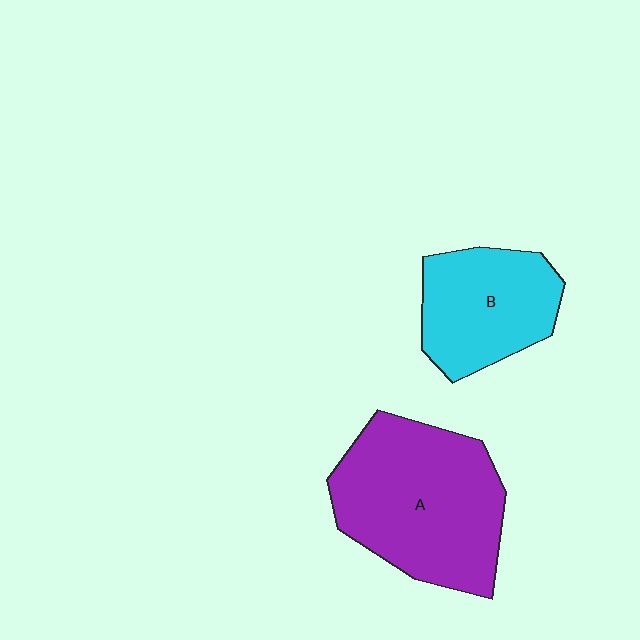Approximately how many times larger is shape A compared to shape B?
Approximately 1.6 times.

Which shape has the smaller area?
Shape B (cyan).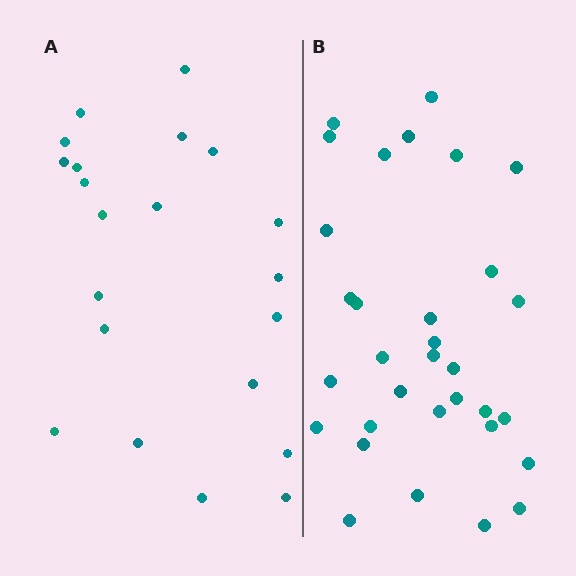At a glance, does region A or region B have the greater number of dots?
Region B (the right region) has more dots.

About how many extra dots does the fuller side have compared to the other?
Region B has roughly 12 or so more dots than region A.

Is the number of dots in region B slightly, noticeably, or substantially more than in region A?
Region B has substantially more. The ratio is roughly 1.5 to 1.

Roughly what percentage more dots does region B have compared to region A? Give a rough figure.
About 50% more.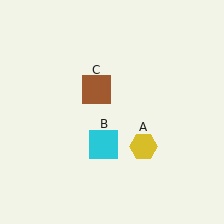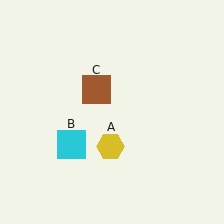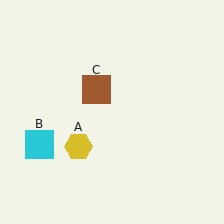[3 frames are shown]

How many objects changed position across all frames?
2 objects changed position: yellow hexagon (object A), cyan square (object B).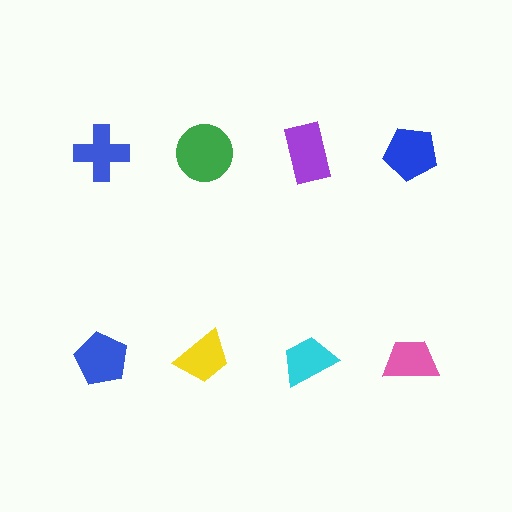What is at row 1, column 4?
A blue pentagon.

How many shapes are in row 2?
4 shapes.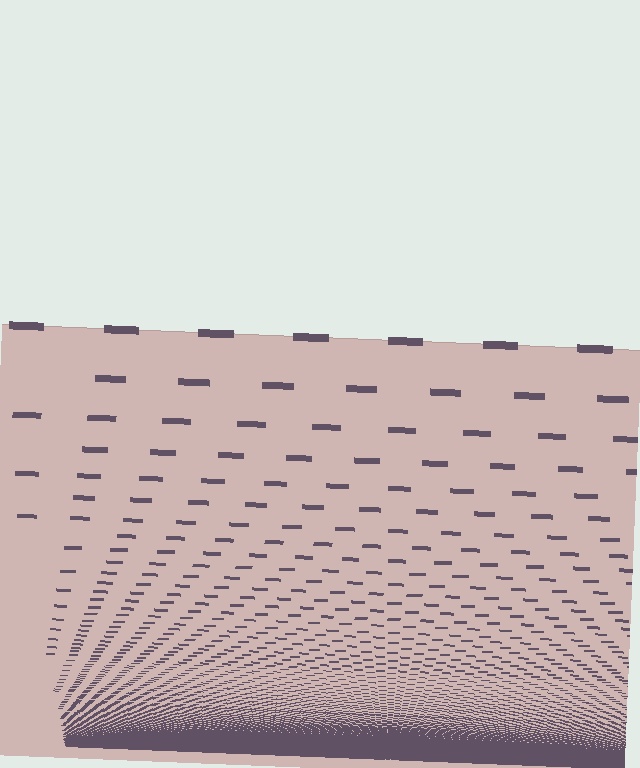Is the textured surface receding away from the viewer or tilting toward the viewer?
The surface appears to tilt toward the viewer. Texture elements get larger and sparser toward the top.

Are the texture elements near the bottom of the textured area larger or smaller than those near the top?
Smaller. The gradient is inverted — elements near the bottom are smaller and denser.